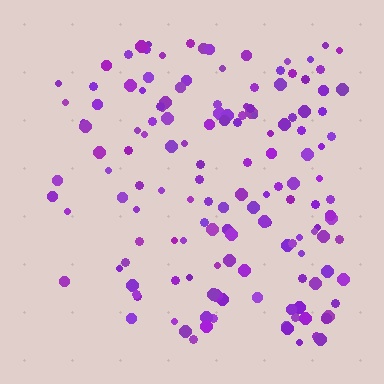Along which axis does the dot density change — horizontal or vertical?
Horizontal.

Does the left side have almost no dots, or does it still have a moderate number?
Still a moderate number, just noticeably fewer than the right.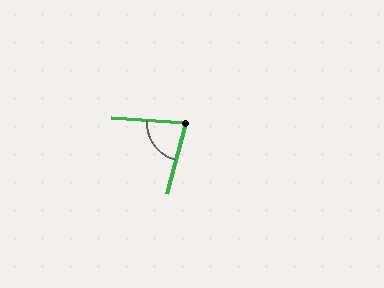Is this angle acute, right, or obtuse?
It is acute.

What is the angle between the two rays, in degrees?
Approximately 79 degrees.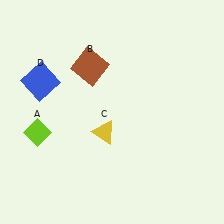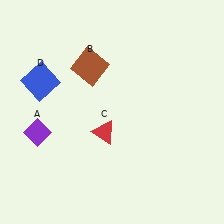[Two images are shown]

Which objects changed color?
A changed from lime to purple. C changed from yellow to red.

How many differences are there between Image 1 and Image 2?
There are 2 differences between the two images.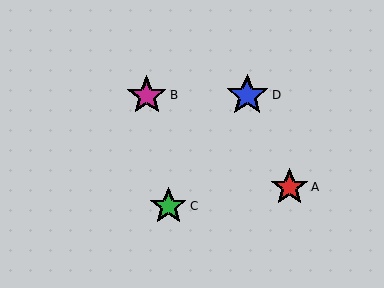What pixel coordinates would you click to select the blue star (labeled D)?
Click at (247, 95) to select the blue star D.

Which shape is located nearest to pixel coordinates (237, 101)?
The blue star (labeled D) at (247, 95) is nearest to that location.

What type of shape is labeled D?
Shape D is a blue star.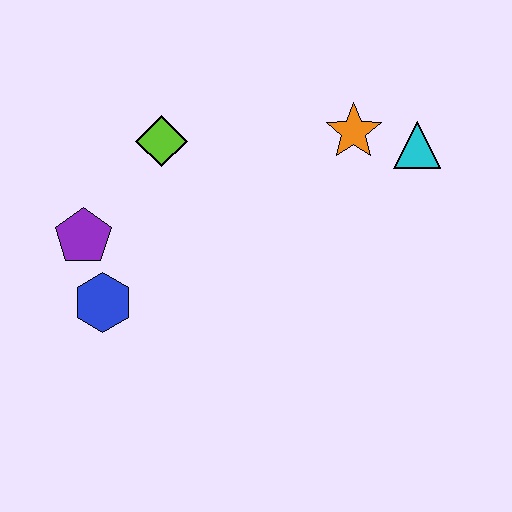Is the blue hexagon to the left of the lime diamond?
Yes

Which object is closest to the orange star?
The cyan triangle is closest to the orange star.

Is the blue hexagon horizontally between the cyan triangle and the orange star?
No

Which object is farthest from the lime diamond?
The cyan triangle is farthest from the lime diamond.